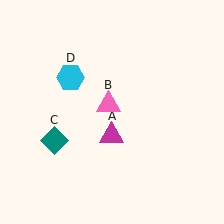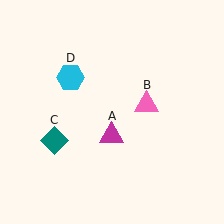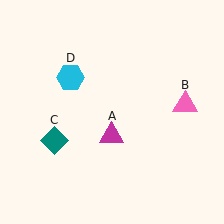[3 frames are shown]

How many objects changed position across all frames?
1 object changed position: pink triangle (object B).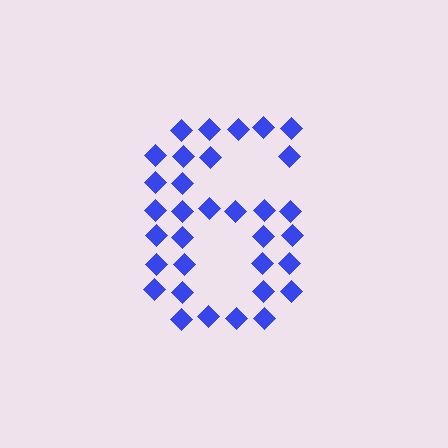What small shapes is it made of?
It is made of small diamonds.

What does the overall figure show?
The overall figure shows the digit 6.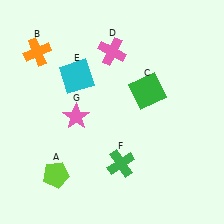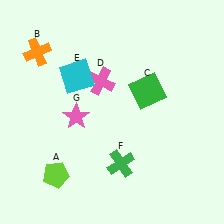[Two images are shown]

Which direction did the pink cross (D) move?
The pink cross (D) moved down.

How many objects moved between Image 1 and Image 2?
1 object moved between the two images.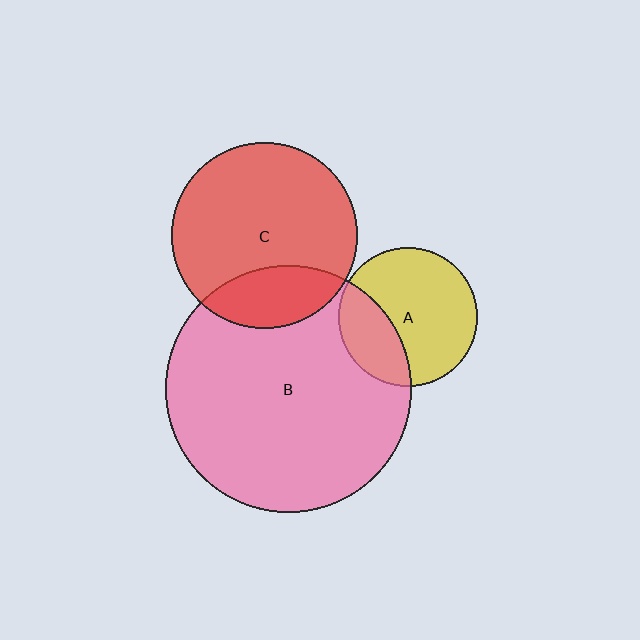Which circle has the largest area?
Circle B (pink).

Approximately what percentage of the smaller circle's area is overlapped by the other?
Approximately 25%.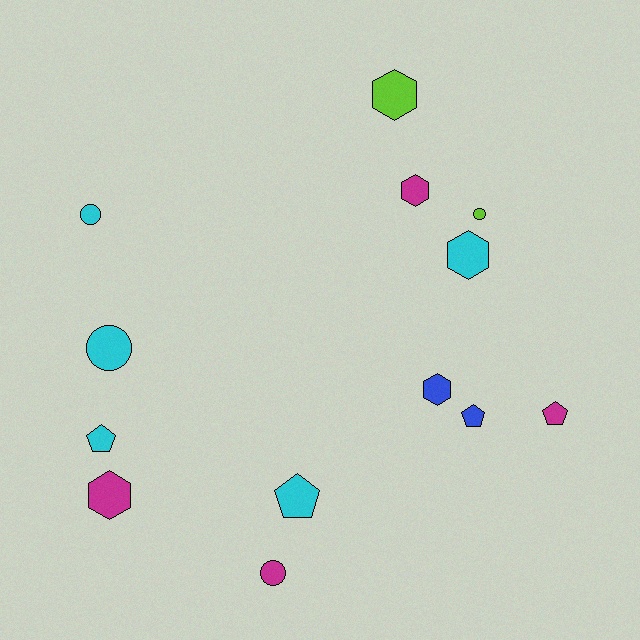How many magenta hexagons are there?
There are 2 magenta hexagons.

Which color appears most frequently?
Cyan, with 5 objects.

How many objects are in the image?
There are 13 objects.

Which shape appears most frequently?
Hexagon, with 5 objects.